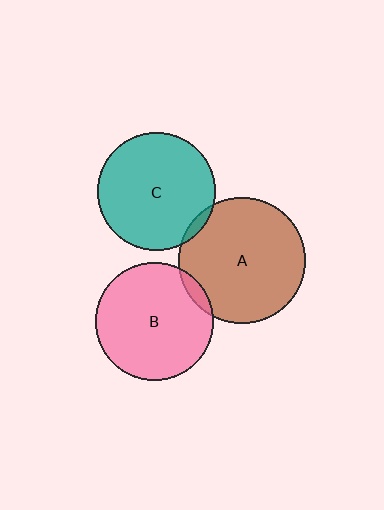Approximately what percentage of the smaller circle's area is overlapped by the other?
Approximately 5%.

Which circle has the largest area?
Circle A (brown).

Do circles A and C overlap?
Yes.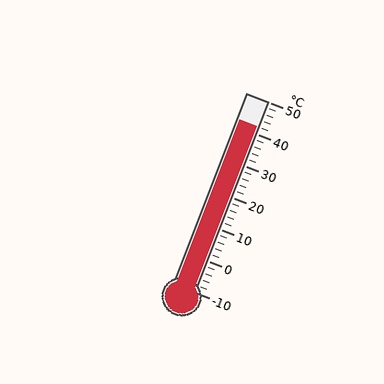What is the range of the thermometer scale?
The thermometer scale ranges from -10°C to 50°C.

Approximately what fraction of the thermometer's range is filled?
The thermometer is filled to approximately 85% of its range.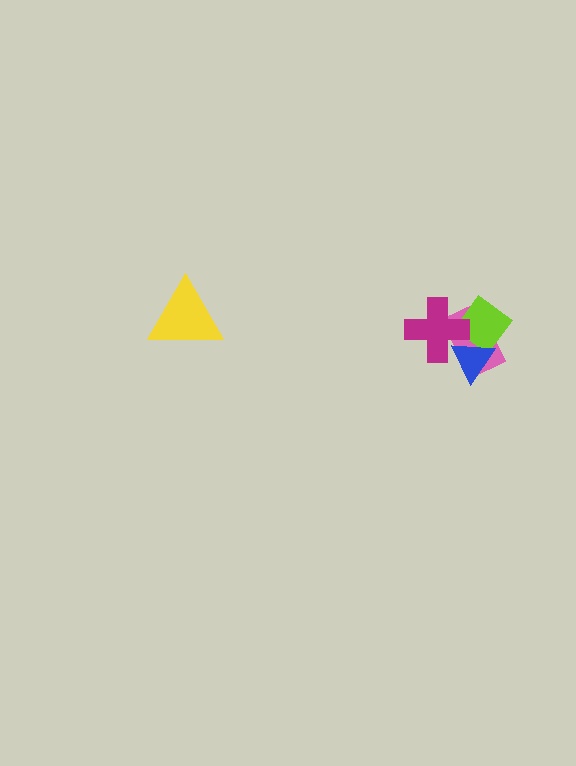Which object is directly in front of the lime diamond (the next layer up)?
The magenta cross is directly in front of the lime diamond.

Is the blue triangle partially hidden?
No, no other shape covers it.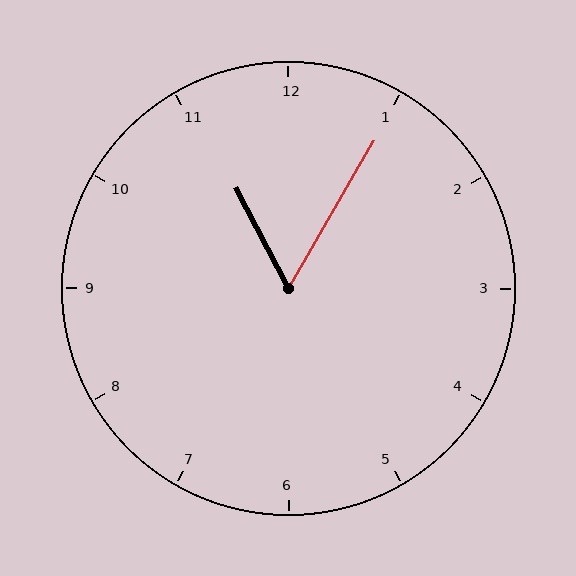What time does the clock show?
11:05.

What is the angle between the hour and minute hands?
Approximately 58 degrees.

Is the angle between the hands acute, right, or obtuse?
It is acute.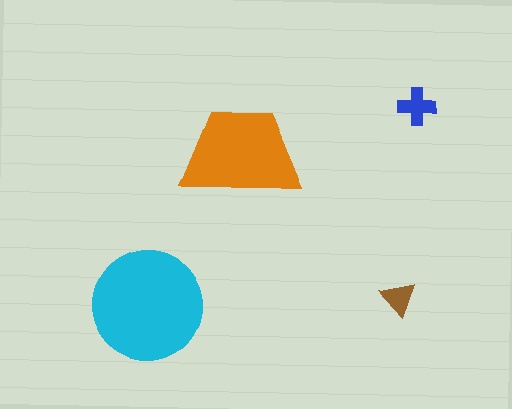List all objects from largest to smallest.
The cyan circle, the orange trapezoid, the blue cross, the brown triangle.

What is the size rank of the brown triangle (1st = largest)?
4th.